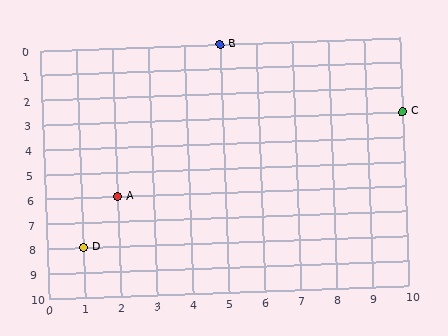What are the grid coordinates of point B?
Point B is at grid coordinates (5, 0).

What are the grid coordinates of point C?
Point C is at grid coordinates (10, 3).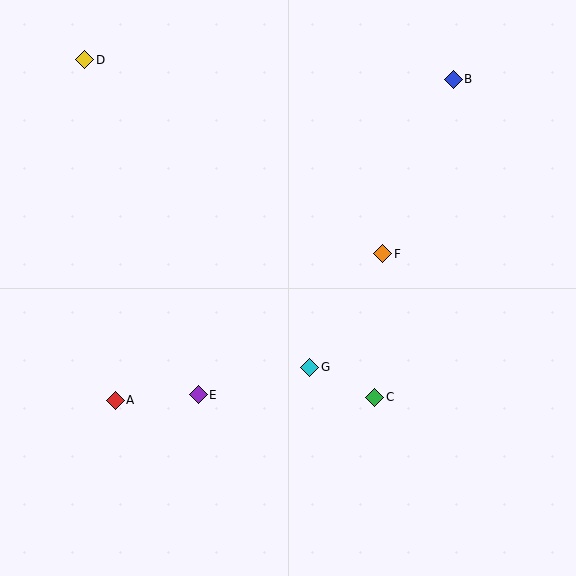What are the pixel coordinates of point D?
Point D is at (85, 60).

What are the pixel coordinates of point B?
Point B is at (453, 79).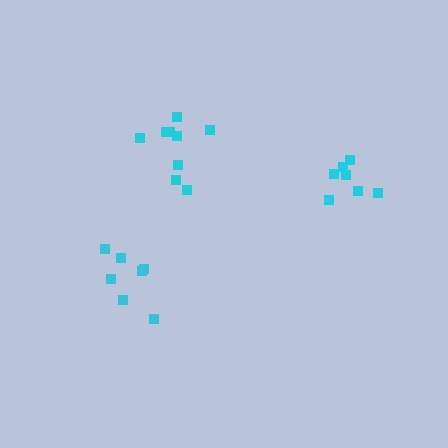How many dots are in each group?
Group 1: 7 dots, Group 2: 7 dots, Group 3: 9 dots (23 total).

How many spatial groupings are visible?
There are 3 spatial groupings.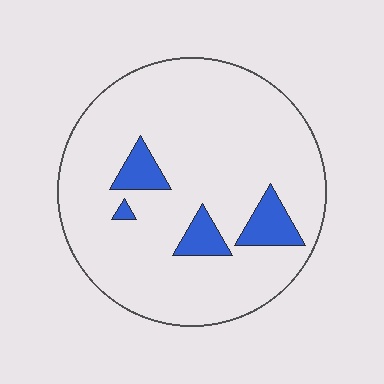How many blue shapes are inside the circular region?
4.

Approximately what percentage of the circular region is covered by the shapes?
Approximately 10%.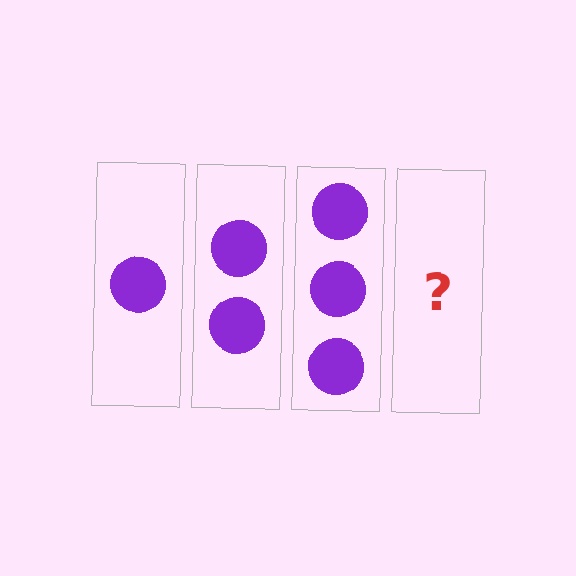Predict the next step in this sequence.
The next step is 4 circles.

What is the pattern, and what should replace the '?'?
The pattern is that each step adds one more circle. The '?' should be 4 circles.